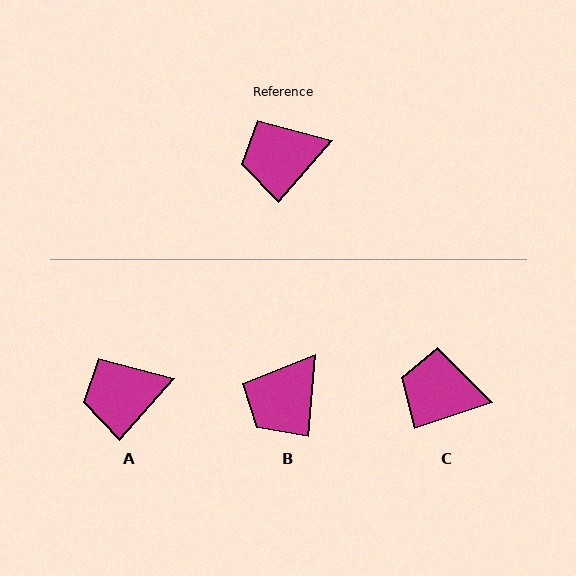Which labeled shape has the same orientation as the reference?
A.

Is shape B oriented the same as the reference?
No, it is off by about 37 degrees.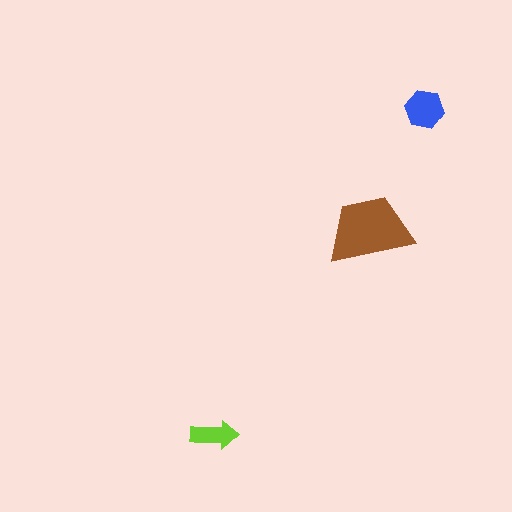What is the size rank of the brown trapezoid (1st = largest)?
1st.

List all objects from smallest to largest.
The lime arrow, the blue hexagon, the brown trapezoid.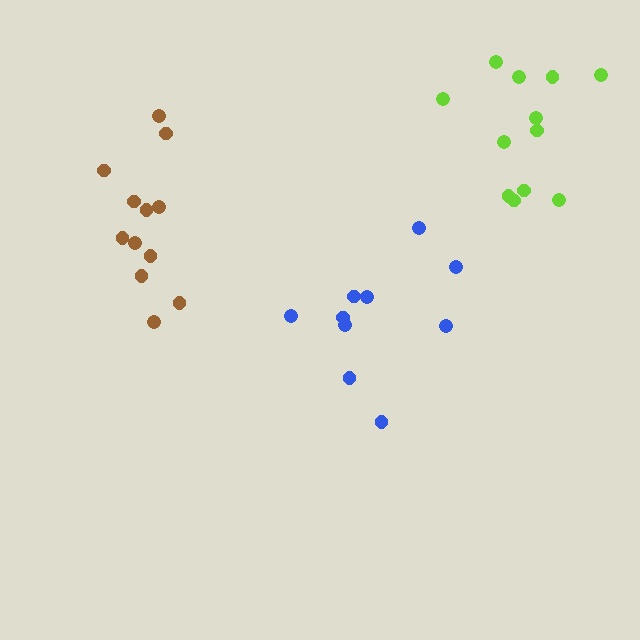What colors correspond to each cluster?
The clusters are colored: lime, blue, brown.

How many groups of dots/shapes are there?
There are 3 groups.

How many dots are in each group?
Group 1: 12 dots, Group 2: 10 dots, Group 3: 12 dots (34 total).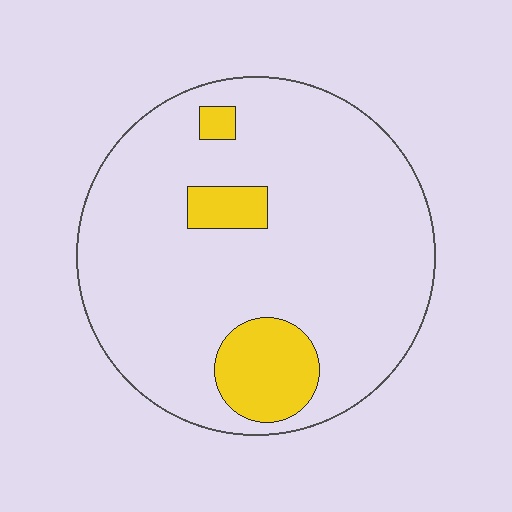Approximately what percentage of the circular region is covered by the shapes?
Approximately 15%.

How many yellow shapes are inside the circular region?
3.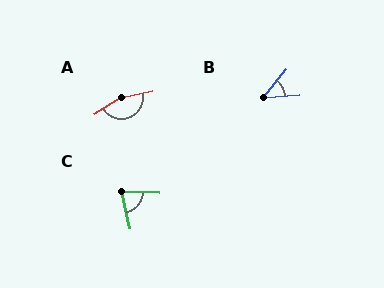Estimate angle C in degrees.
Approximately 75 degrees.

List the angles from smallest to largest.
B (46°), C (75°), A (159°).